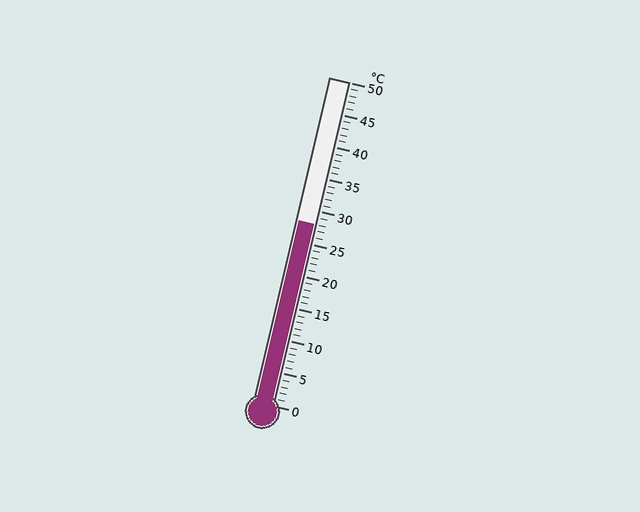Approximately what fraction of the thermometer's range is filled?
The thermometer is filled to approximately 55% of its range.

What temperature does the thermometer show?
The thermometer shows approximately 28°C.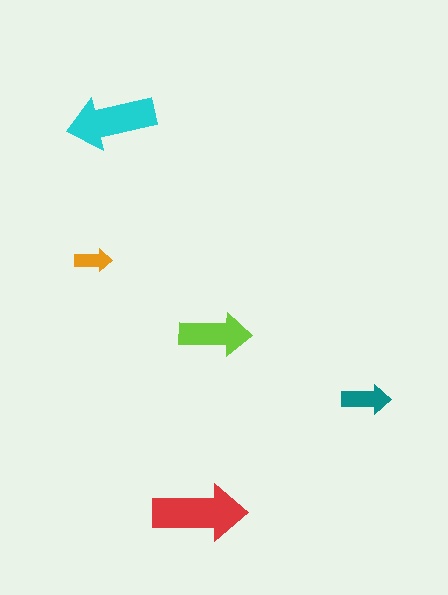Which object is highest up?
The cyan arrow is topmost.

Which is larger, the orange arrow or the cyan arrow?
The cyan one.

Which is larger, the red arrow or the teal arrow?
The red one.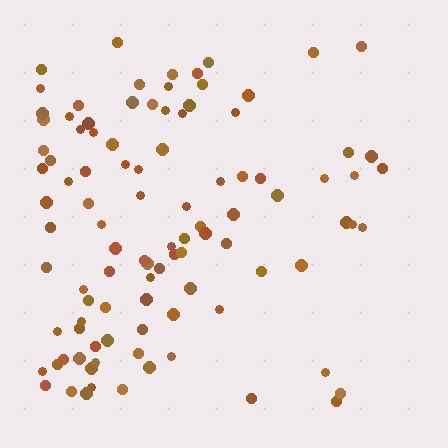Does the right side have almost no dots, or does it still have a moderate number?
Still a moderate number, just noticeably fewer than the left.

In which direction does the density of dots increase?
From right to left, with the left side densest.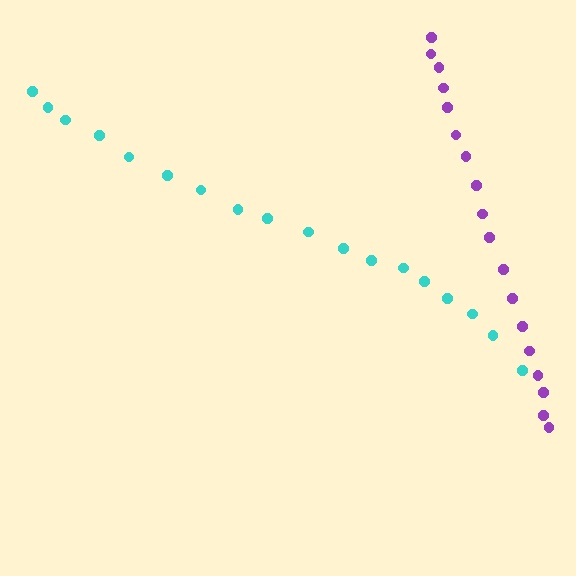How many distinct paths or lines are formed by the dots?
There are 2 distinct paths.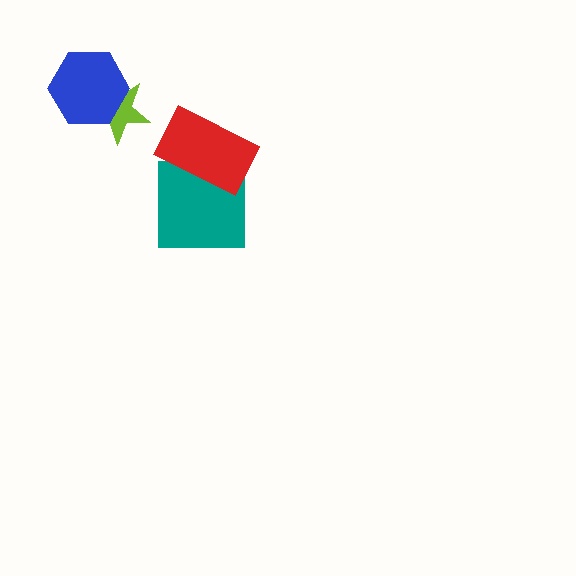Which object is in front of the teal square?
The red rectangle is in front of the teal square.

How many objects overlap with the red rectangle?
1 object overlaps with the red rectangle.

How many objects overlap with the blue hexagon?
1 object overlaps with the blue hexagon.